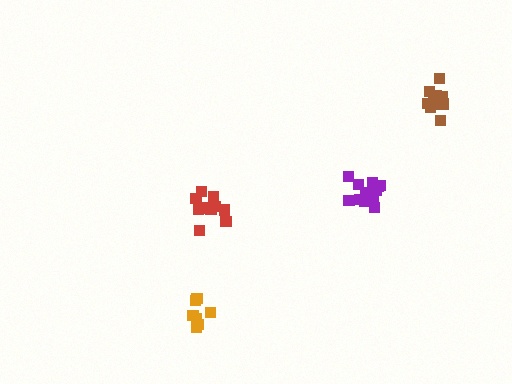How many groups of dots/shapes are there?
There are 4 groups.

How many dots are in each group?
Group 1: 13 dots, Group 2: 10 dots, Group 3: 7 dots, Group 4: 10 dots (40 total).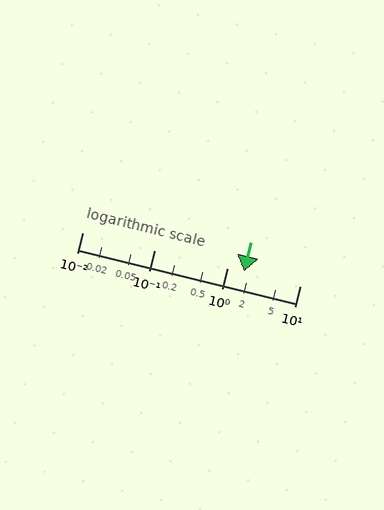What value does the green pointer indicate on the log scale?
The pointer indicates approximately 1.7.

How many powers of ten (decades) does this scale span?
The scale spans 3 decades, from 0.01 to 10.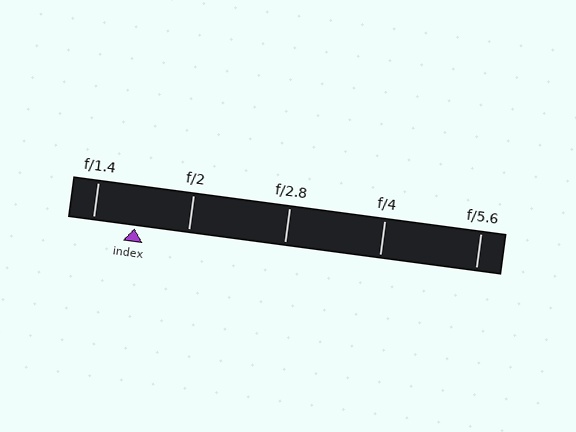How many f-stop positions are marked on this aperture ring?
There are 5 f-stop positions marked.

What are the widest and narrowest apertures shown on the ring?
The widest aperture shown is f/1.4 and the narrowest is f/5.6.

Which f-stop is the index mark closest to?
The index mark is closest to f/1.4.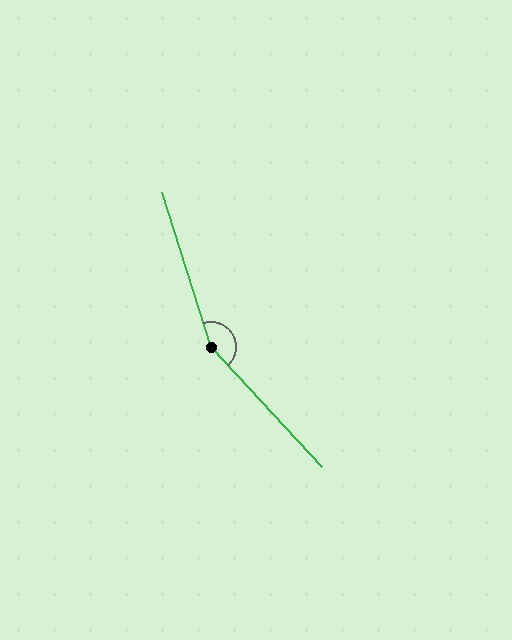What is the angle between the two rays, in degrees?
Approximately 155 degrees.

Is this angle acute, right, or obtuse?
It is obtuse.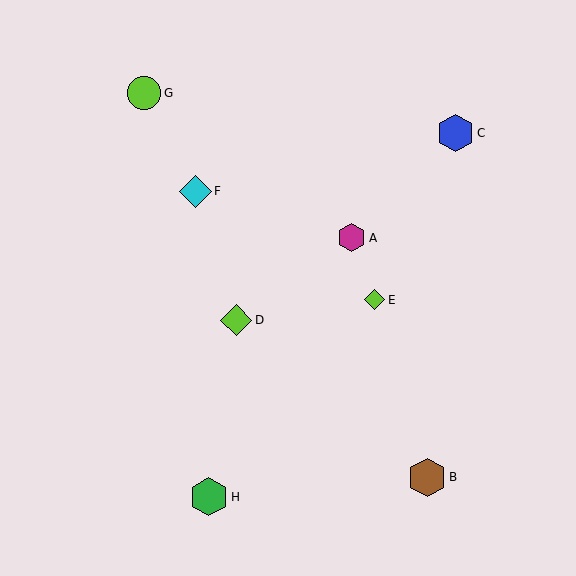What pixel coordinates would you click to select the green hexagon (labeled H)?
Click at (209, 497) to select the green hexagon H.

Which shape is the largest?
The green hexagon (labeled H) is the largest.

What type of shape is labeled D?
Shape D is a lime diamond.